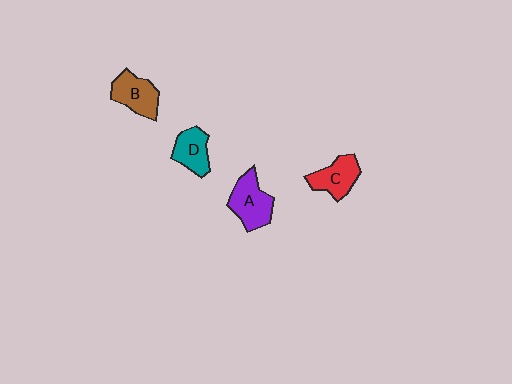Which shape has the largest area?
Shape A (purple).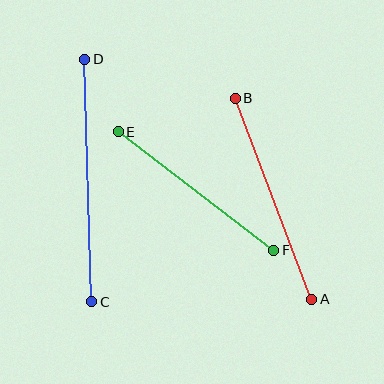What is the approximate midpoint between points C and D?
The midpoint is at approximately (88, 181) pixels.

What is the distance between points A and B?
The distance is approximately 215 pixels.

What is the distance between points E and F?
The distance is approximately 195 pixels.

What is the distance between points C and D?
The distance is approximately 243 pixels.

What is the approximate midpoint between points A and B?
The midpoint is at approximately (274, 199) pixels.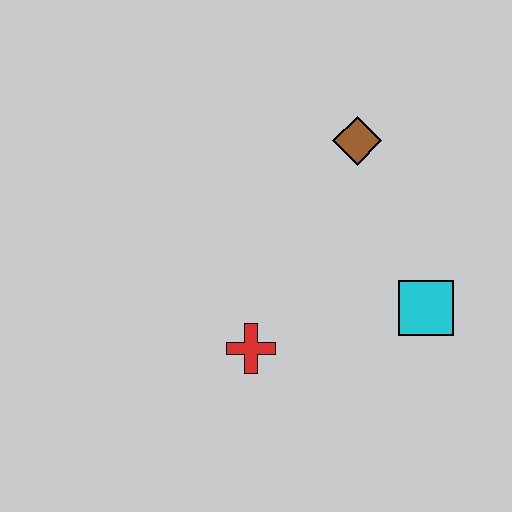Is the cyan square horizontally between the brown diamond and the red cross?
No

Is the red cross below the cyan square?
Yes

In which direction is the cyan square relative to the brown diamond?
The cyan square is below the brown diamond.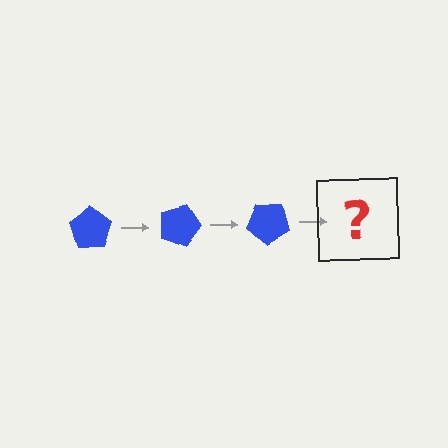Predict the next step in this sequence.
The next step is a blue pentagon rotated 60 degrees.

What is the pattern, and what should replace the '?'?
The pattern is that the pentagon rotates 20 degrees each step. The '?' should be a blue pentagon rotated 60 degrees.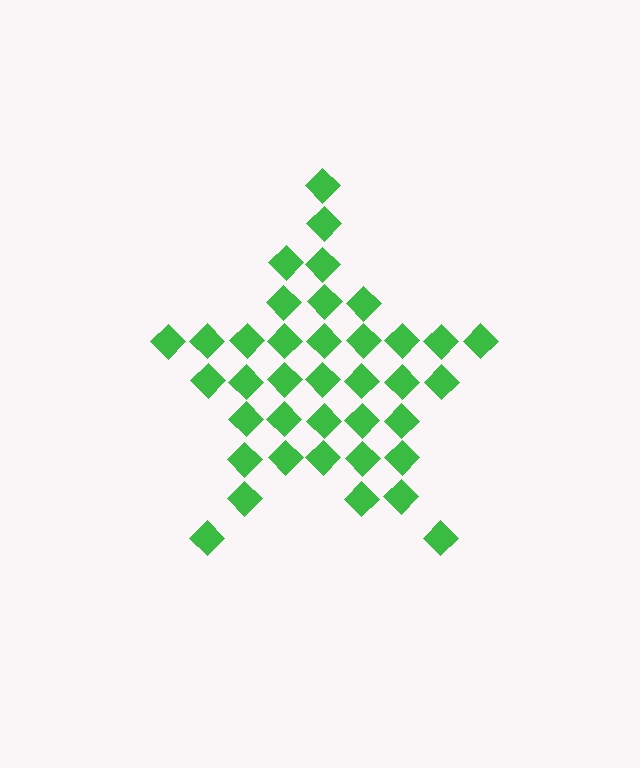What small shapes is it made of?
It is made of small diamonds.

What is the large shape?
The large shape is a star.